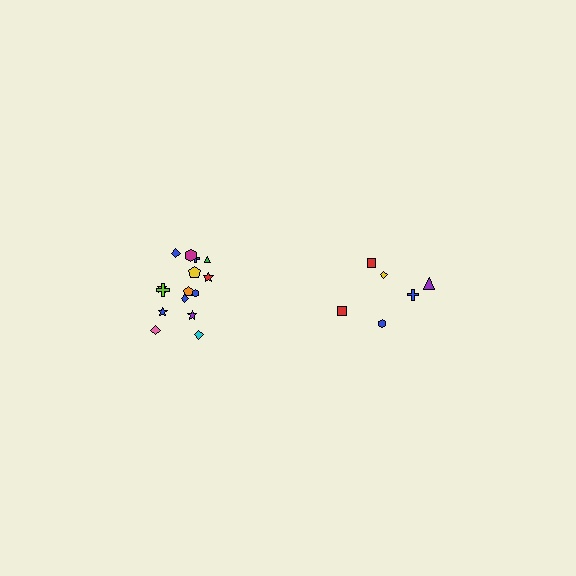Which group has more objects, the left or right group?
The left group.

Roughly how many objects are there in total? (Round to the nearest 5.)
Roughly 20 objects in total.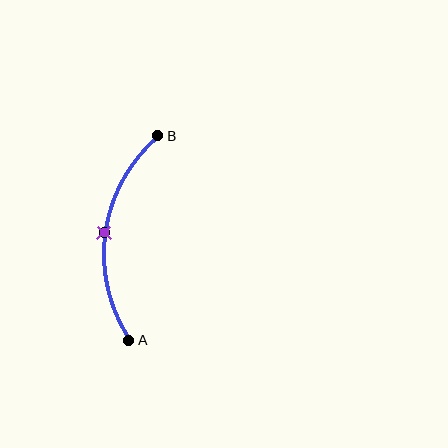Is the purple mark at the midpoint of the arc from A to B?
Yes. The purple mark lies on the arc at equal arc-length from both A and B — it is the arc midpoint.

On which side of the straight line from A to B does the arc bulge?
The arc bulges to the left of the straight line connecting A and B.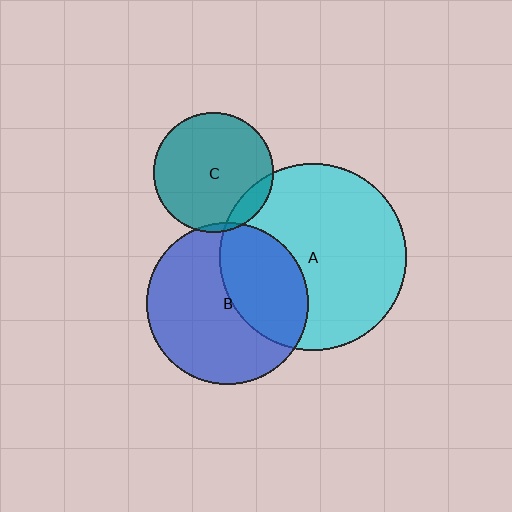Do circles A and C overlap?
Yes.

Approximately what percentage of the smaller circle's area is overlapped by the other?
Approximately 10%.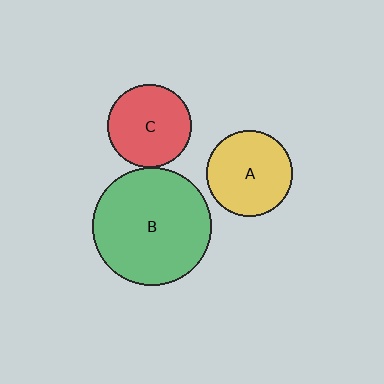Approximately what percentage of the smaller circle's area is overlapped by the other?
Approximately 5%.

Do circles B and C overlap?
Yes.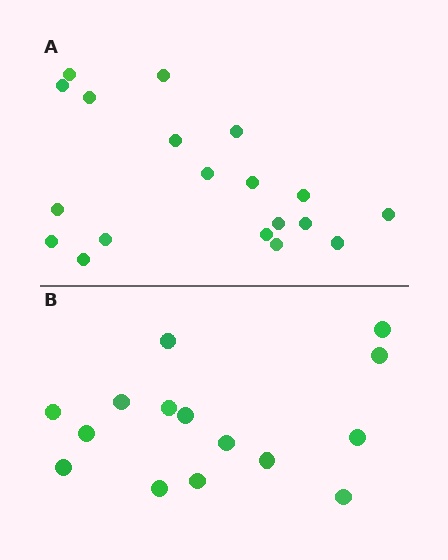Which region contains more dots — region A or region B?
Region A (the top region) has more dots.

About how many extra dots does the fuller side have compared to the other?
Region A has about 4 more dots than region B.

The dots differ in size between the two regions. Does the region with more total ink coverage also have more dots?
No. Region B has more total ink coverage because its dots are larger, but region A actually contains more individual dots. Total area can be misleading — the number of items is what matters here.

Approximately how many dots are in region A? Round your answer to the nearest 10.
About 20 dots. (The exact count is 19, which rounds to 20.)